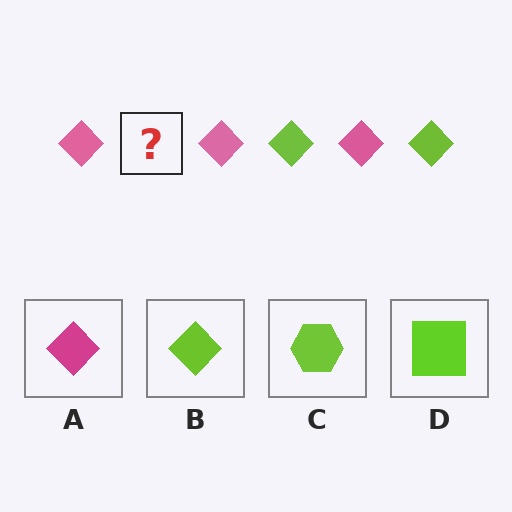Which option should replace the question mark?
Option B.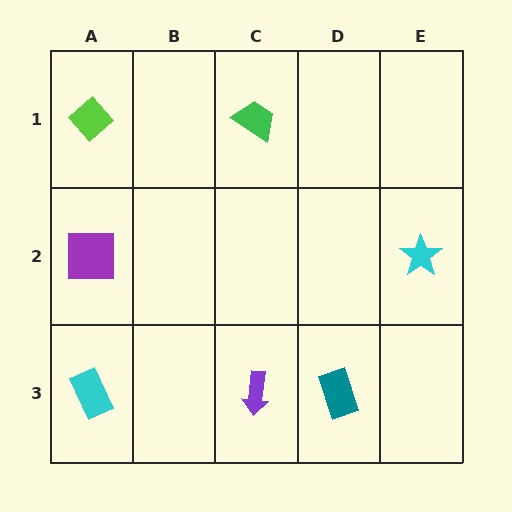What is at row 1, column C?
A green trapezoid.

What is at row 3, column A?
A cyan rectangle.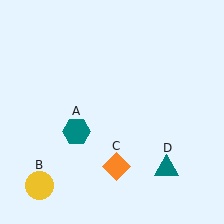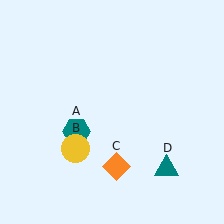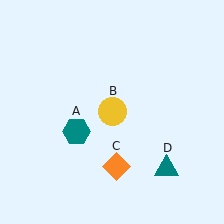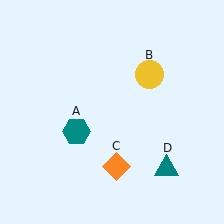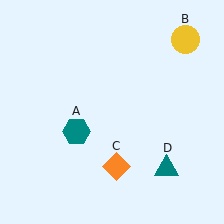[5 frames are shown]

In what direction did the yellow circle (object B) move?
The yellow circle (object B) moved up and to the right.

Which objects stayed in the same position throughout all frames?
Teal hexagon (object A) and orange diamond (object C) and teal triangle (object D) remained stationary.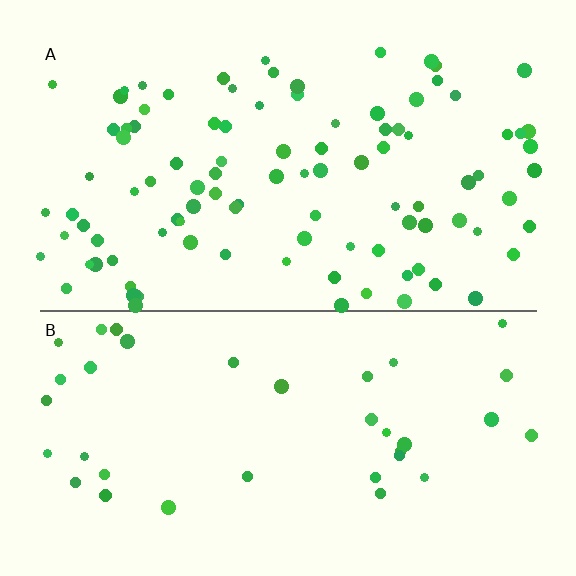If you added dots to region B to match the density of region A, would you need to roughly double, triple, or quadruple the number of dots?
Approximately triple.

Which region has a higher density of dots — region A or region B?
A (the top).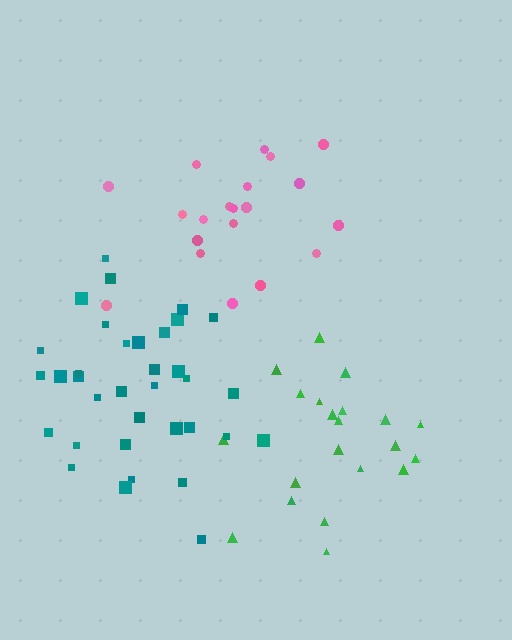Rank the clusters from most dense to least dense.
teal, pink, green.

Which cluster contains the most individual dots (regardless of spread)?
Teal (35).